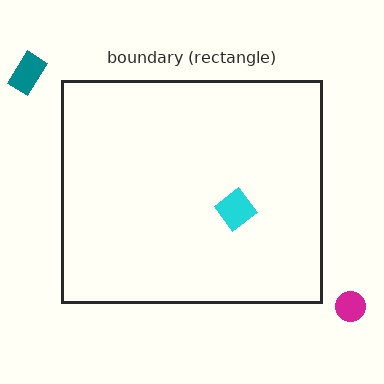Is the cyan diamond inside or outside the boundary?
Inside.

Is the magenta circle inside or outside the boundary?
Outside.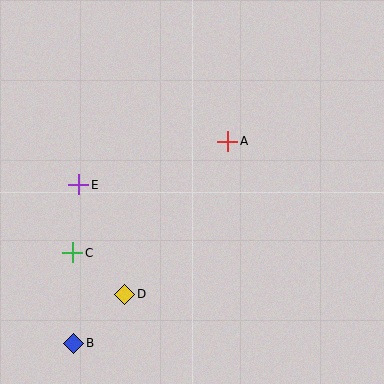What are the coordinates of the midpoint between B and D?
The midpoint between B and D is at (99, 319).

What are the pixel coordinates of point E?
Point E is at (79, 185).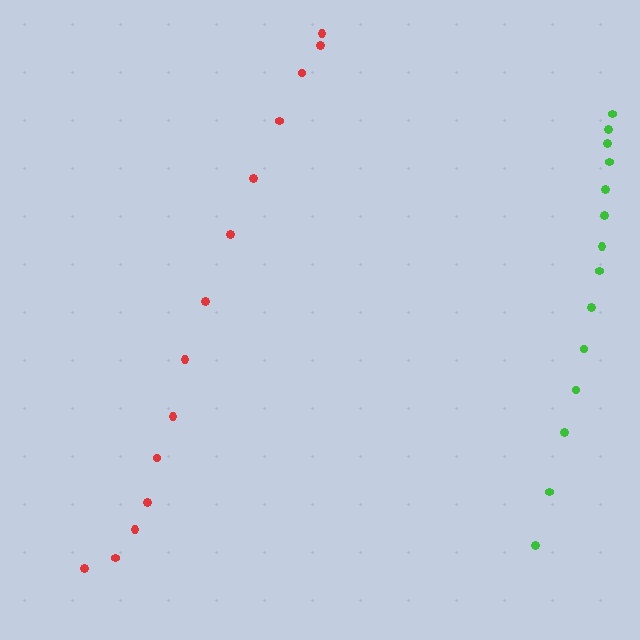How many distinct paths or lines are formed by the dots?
There are 2 distinct paths.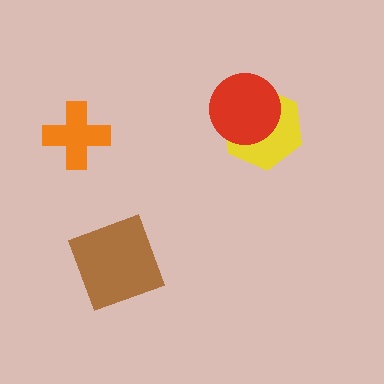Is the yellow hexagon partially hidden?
Yes, it is partially covered by another shape.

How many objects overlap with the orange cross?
0 objects overlap with the orange cross.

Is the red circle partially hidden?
No, no other shape covers it.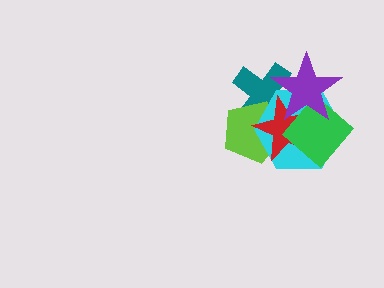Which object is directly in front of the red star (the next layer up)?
The green diamond is directly in front of the red star.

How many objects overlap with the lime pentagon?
3 objects overlap with the lime pentagon.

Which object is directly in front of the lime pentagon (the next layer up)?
The cyan hexagon is directly in front of the lime pentagon.